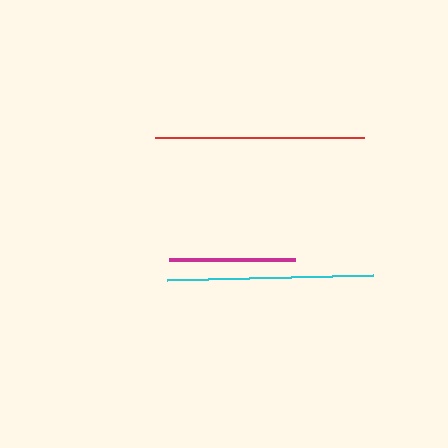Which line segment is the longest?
The red line is the longest at approximately 209 pixels.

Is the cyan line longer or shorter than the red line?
The red line is longer than the cyan line.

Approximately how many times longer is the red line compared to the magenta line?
The red line is approximately 1.7 times the length of the magenta line.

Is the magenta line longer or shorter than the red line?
The red line is longer than the magenta line.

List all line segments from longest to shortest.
From longest to shortest: red, cyan, magenta.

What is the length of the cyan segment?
The cyan segment is approximately 206 pixels long.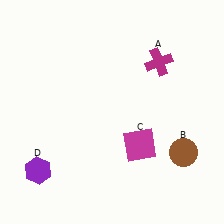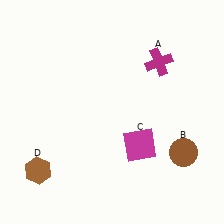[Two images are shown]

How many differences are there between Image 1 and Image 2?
There is 1 difference between the two images.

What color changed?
The hexagon (D) changed from purple in Image 1 to brown in Image 2.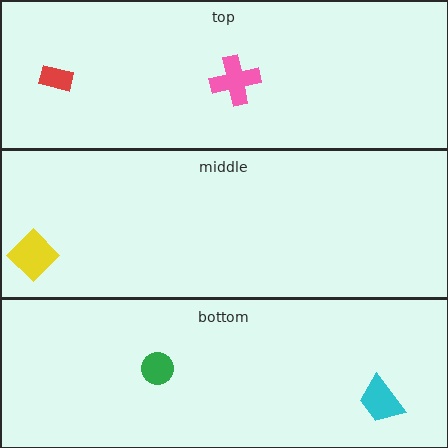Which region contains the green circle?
The bottom region.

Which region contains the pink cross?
The top region.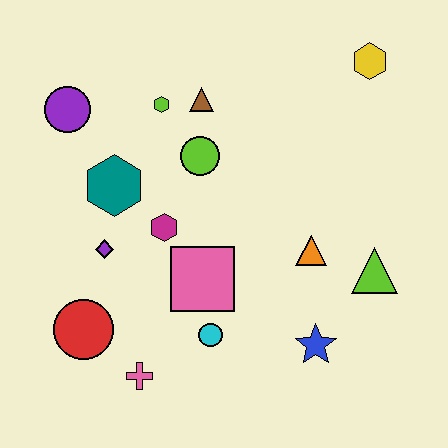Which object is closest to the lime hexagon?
The brown triangle is closest to the lime hexagon.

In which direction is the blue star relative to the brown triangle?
The blue star is below the brown triangle.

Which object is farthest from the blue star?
The purple circle is farthest from the blue star.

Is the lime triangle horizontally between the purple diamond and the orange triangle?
No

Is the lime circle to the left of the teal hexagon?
No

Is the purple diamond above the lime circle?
No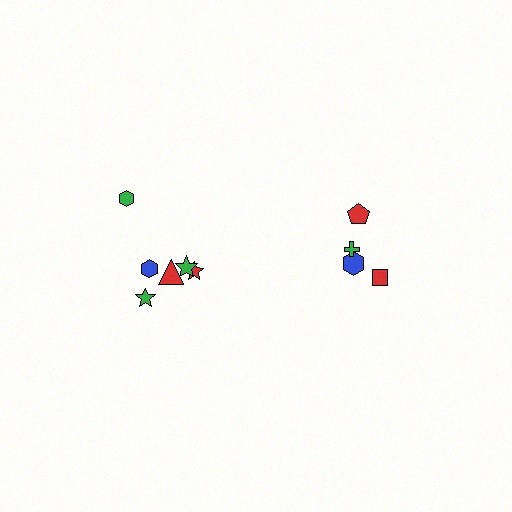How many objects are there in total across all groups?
There are 10 objects.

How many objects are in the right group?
There are 4 objects.